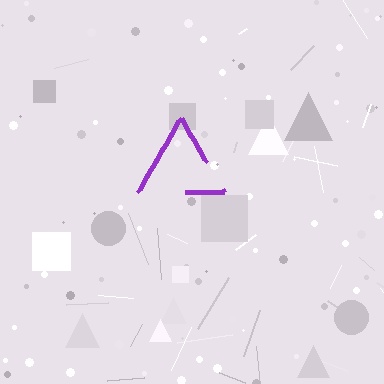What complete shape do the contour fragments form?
The contour fragments form a triangle.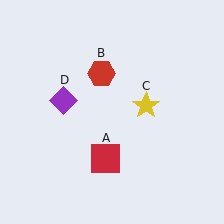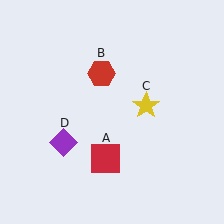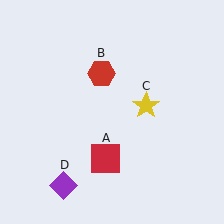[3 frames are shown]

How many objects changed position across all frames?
1 object changed position: purple diamond (object D).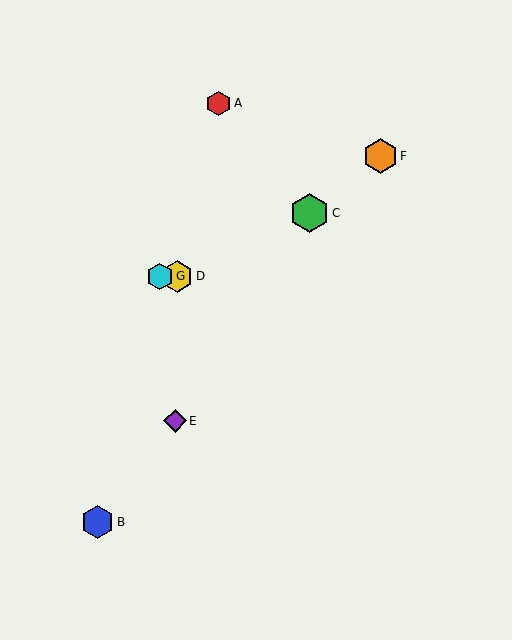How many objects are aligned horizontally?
2 objects (D, G) are aligned horizontally.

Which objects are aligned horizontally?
Objects D, G are aligned horizontally.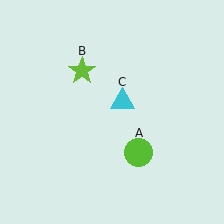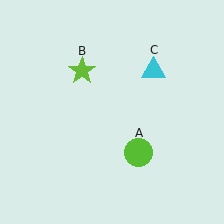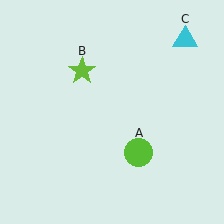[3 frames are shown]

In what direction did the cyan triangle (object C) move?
The cyan triangle (object C) moved up and to the right.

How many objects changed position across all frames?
1 object changed position: cyan triangle (object C).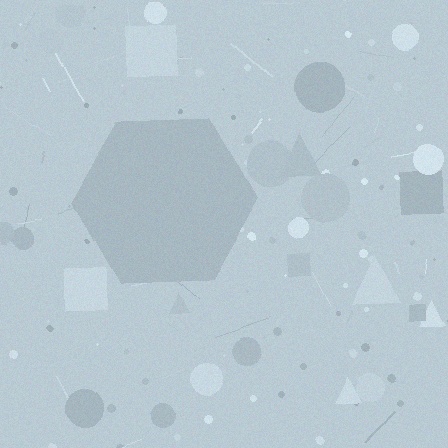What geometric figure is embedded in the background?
A hexagon is embedded in the background.